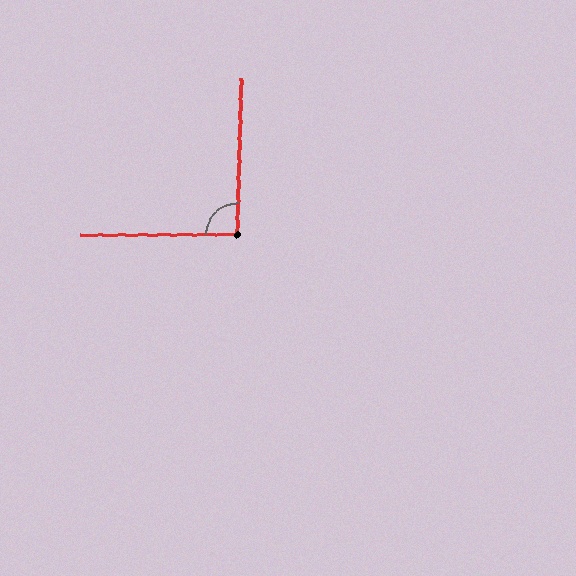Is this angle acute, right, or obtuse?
It is approximately a right angle.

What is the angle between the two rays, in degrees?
Approximately 92 degrees.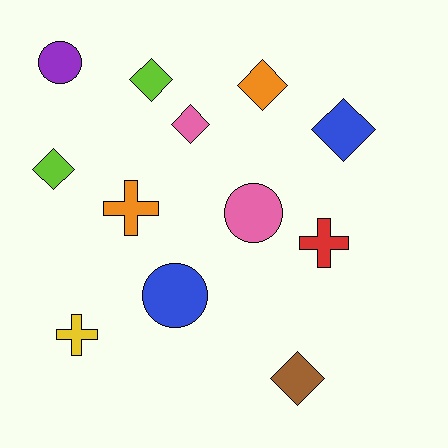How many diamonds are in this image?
There are 6 diamonds.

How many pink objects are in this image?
There are 2 pink objects.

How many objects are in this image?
There are 12 objects.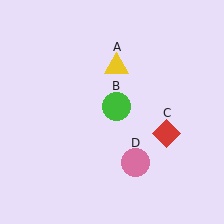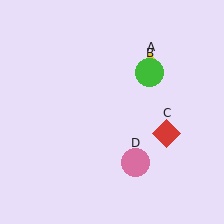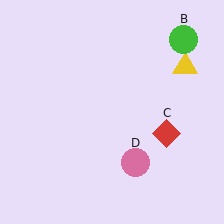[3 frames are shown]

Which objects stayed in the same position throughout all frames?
Red diamond (object C) and pink circle (object D) remained stationary.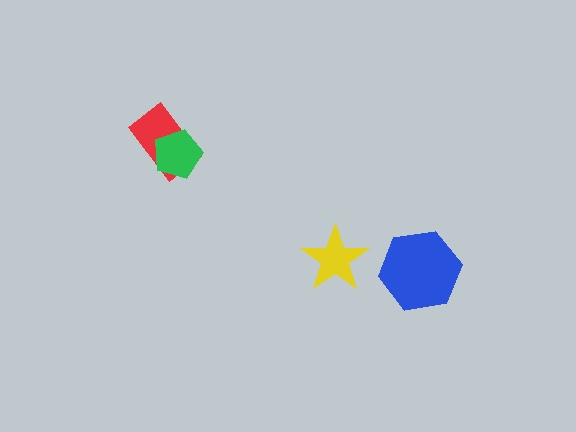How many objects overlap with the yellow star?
0 objects overlap with the yellow star.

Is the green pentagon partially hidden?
No, no other shape covers it.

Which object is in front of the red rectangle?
The green pentagon is in front of the red rectangle.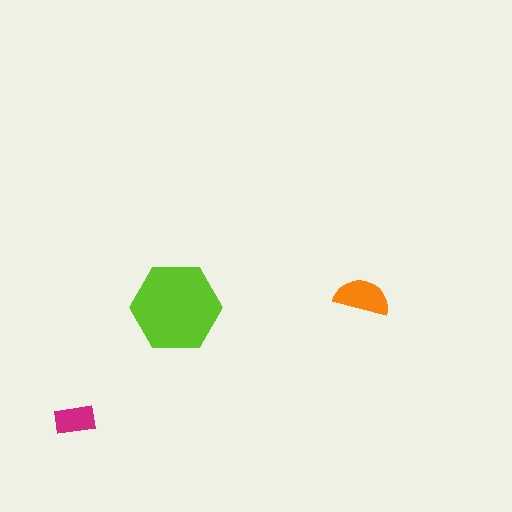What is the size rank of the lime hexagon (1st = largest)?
1st.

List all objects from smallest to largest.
The magenta rectangle, the orange semicircle, the lime hexagon.